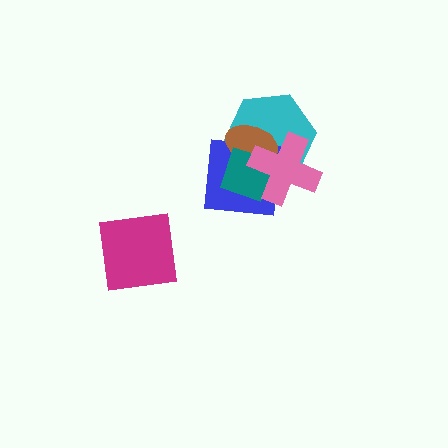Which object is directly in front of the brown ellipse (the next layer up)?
The teal diamond is directly in front of the brown ellipse.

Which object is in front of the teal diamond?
The pink cross is in front of the teal diamond.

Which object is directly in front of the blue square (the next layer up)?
The brown ellipse is directly in front of the blue square.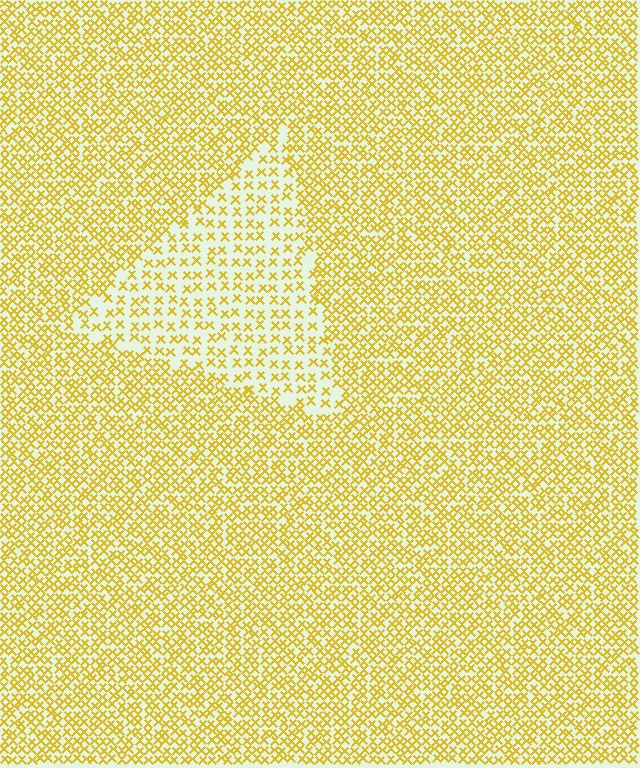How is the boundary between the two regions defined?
The boundary is defined by a change in element density (approximately 2.0x ratio). All elements are the same color, size, and shape.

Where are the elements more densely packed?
The elements are more densely packed outside the triangle boundary.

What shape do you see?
I see a triangle.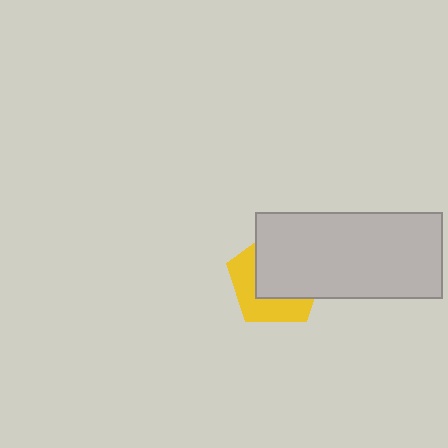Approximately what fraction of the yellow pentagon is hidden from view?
Roughly 59% of the yellow pentagon is hidden behind the light gray rectangle.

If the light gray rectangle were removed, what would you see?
You would see the complete yellow pentagon.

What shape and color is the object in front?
The object in front is a light gray rectangle.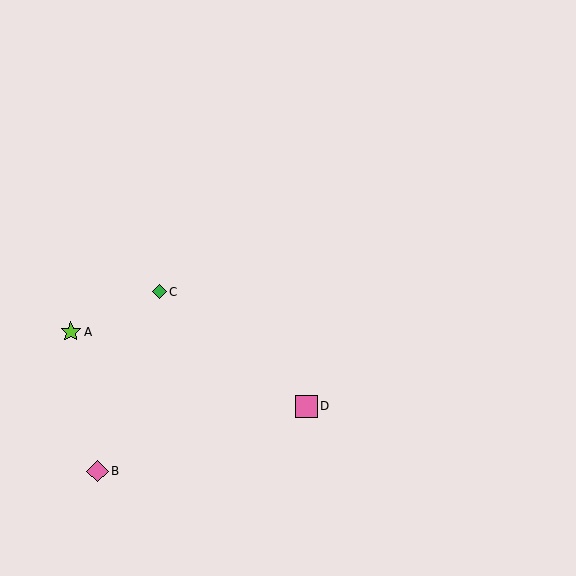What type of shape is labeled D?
Shape D is a pink square.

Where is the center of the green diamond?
The center of the green diamond is at (160, 292).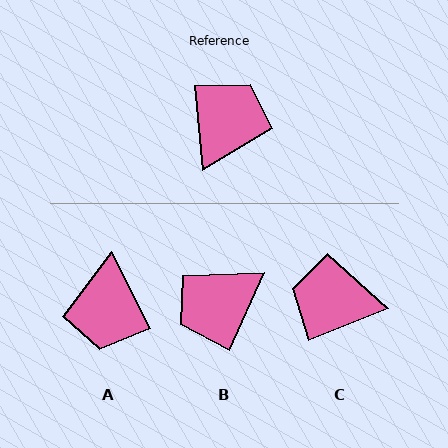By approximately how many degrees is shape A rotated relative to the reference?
Approximately 158 degrees clockwise.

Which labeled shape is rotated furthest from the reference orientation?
A, about 158 degrees away.